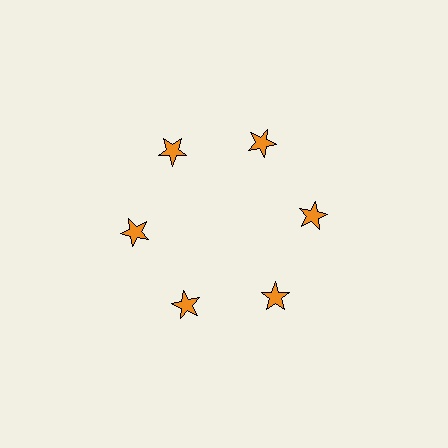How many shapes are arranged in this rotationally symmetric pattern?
There are 6 shapes, arranged in 6 groups of 1.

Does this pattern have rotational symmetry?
Yes, this pattern has 6-fold rotational symmetry. It looks the same after rotating 60 degrees around the center.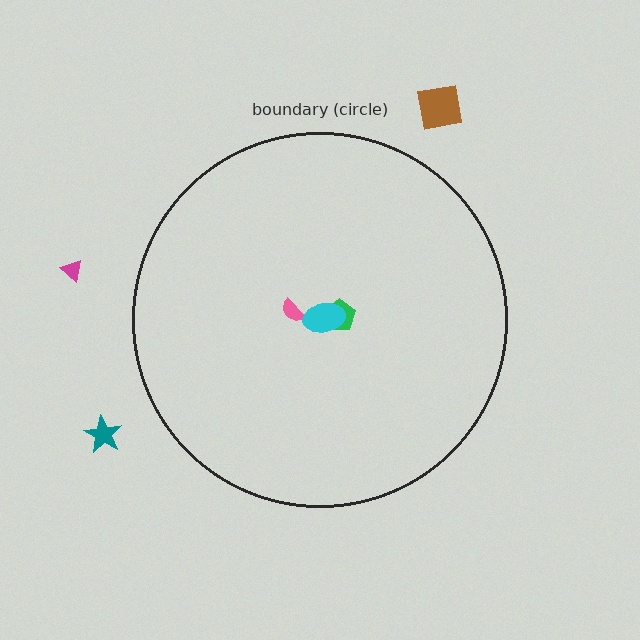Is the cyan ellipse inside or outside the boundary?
Inside.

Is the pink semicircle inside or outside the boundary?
Inside.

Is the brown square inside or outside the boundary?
Outside.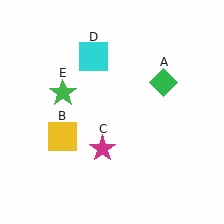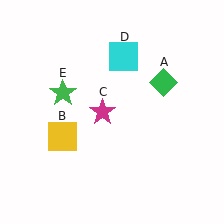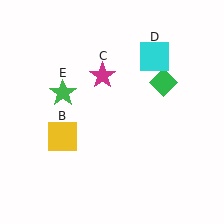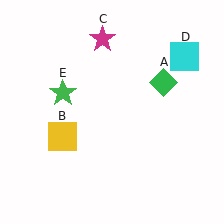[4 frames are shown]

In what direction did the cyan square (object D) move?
The cyan square (object D) moved right.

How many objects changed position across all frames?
2 objects changed position: magenta star (object C), cyan square (object D).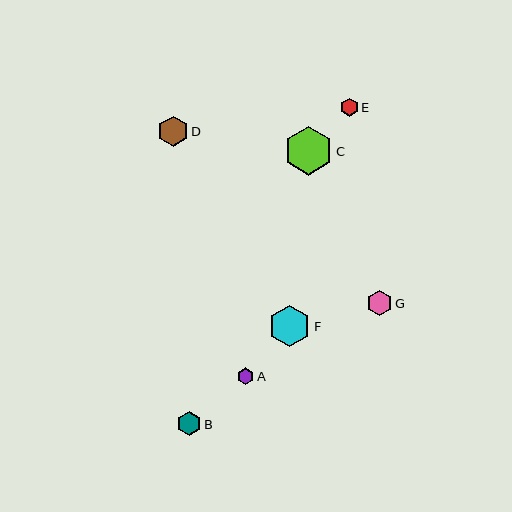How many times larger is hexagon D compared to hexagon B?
Hexagon D is approximately 1.3 times the size of hexagon B.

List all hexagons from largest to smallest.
From largest to smallest: C, F, D, G, B, E, A.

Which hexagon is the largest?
Hexagon C is the largest with a size of approximately 49 pixels.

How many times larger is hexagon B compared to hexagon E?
Hexagon B is approximately 1.3 times the size of hexagon E.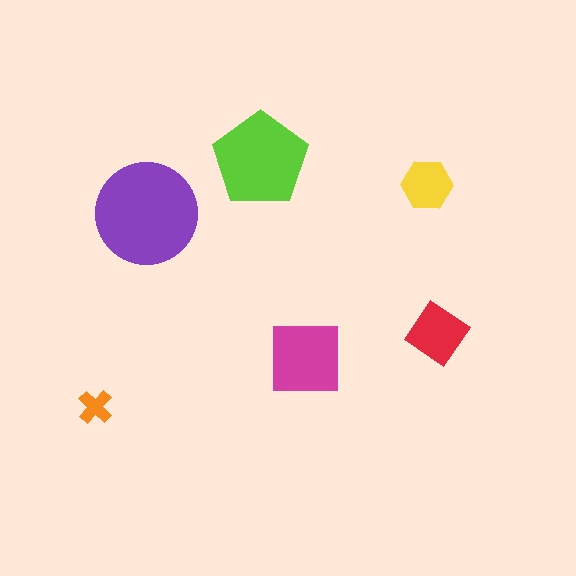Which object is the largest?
The purple circle.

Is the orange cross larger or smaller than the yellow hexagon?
Smaller.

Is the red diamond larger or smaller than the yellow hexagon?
Larger.